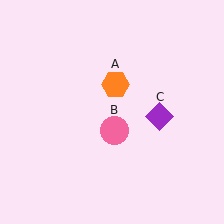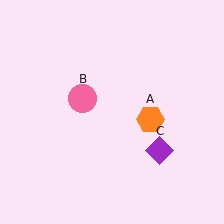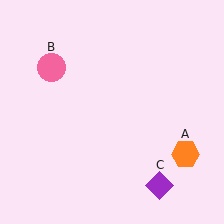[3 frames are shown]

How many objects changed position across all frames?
3 objects changed position: orange hexagon (object A), pink circle (object B), purple diamond (object C).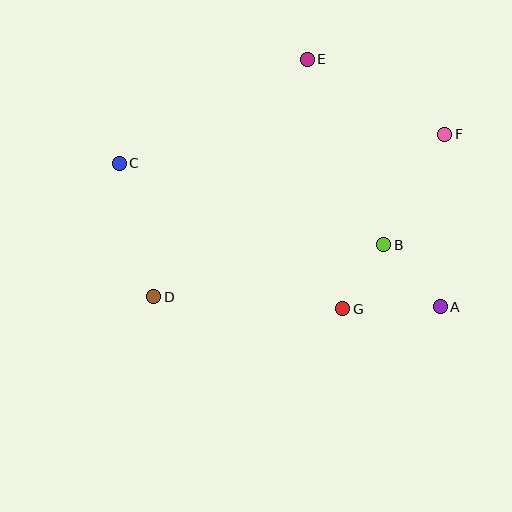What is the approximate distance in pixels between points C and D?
The distance between C and D is approximately 138 pixels.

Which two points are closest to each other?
Points B and G are closest to each other.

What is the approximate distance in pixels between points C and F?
The distance between C and F is approximately 327 pixels.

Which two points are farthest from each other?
Points A and C are farthest from each other.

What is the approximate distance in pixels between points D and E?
The distance between D and E is approximately 283 pixels.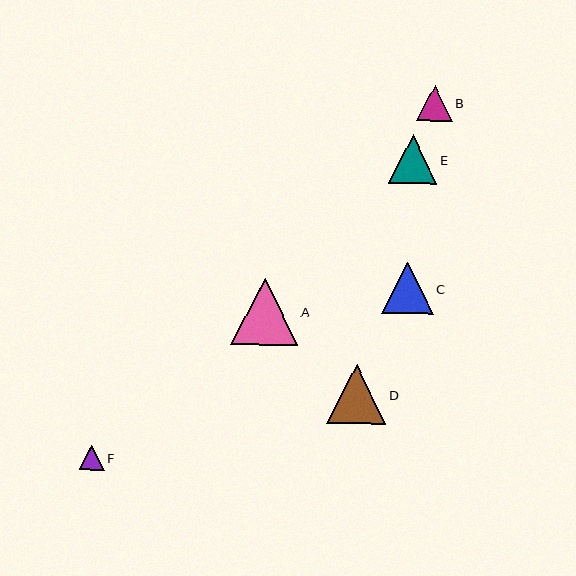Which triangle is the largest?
Triangle A is the largest with a size of approximately 67 pixels.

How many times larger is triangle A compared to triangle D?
Triangle A is approximately 1.1 times the size of triangle D.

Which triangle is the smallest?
Triangle F is the smallest with a size of approximately 25 pixels.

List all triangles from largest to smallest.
From largest to smallest: A, D, C, E, B, F.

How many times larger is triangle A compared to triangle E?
Triangle A is approximately 1.4 times the size of triangle E.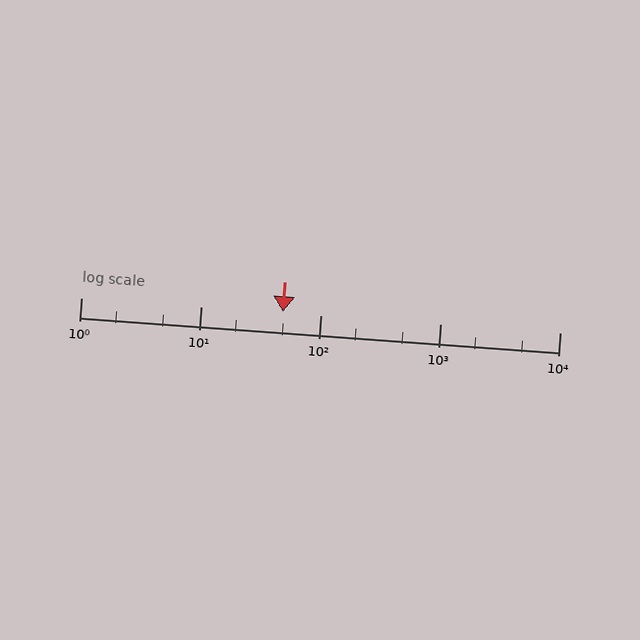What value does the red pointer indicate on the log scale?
The pointer indicates approximately 49.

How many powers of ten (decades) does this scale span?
The scale spans 4 decades, from 1 to 10000.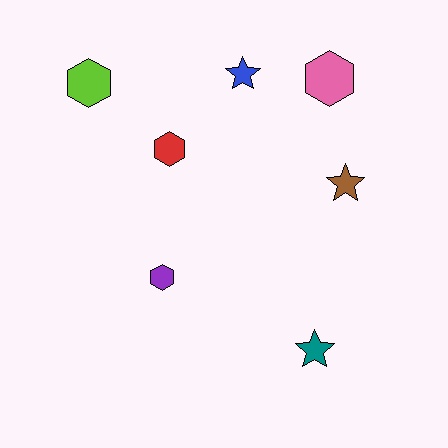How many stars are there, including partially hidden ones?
There are 3 stars.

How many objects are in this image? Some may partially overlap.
There are 7 objects.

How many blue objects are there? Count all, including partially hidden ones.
There is 1 blue object.